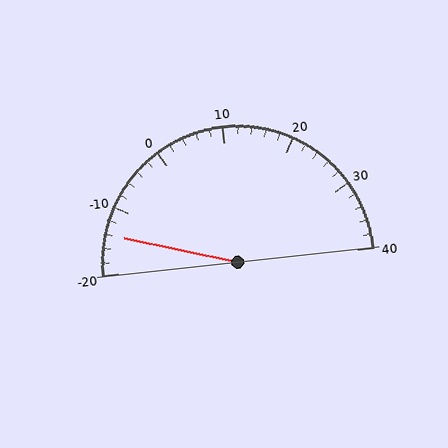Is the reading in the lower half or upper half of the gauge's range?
The reading is in the lower half of the range (-20 to 40).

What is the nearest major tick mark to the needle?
The nearest major tick mark is -10.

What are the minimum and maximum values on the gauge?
The gauge ranges from -20 to 40.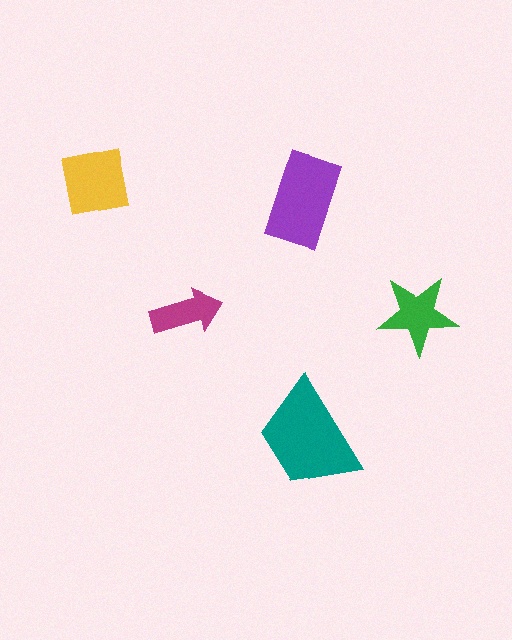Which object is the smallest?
The magenta arrow.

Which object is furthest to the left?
The yellow square is leftmost.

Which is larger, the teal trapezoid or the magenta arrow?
The teal trapezoid.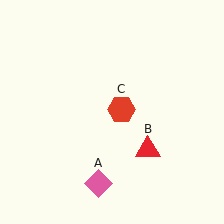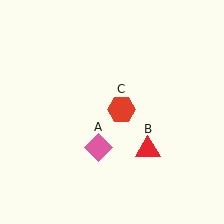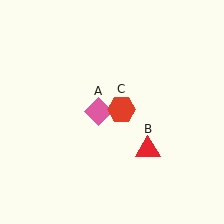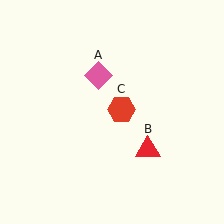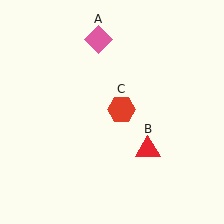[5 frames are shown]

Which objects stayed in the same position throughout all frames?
Red triangle (object B) and red hexagon (object C) remained stationary.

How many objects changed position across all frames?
1 object changed position: pink diamond (object A).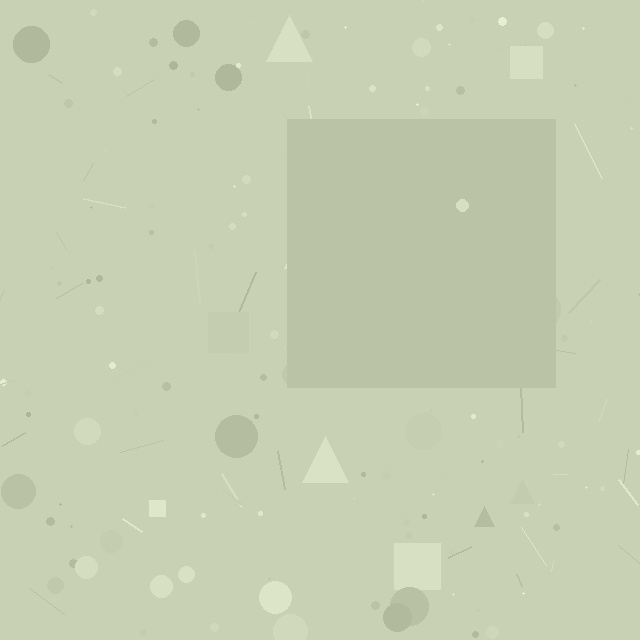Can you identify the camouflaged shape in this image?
The camouflaged shape is a square.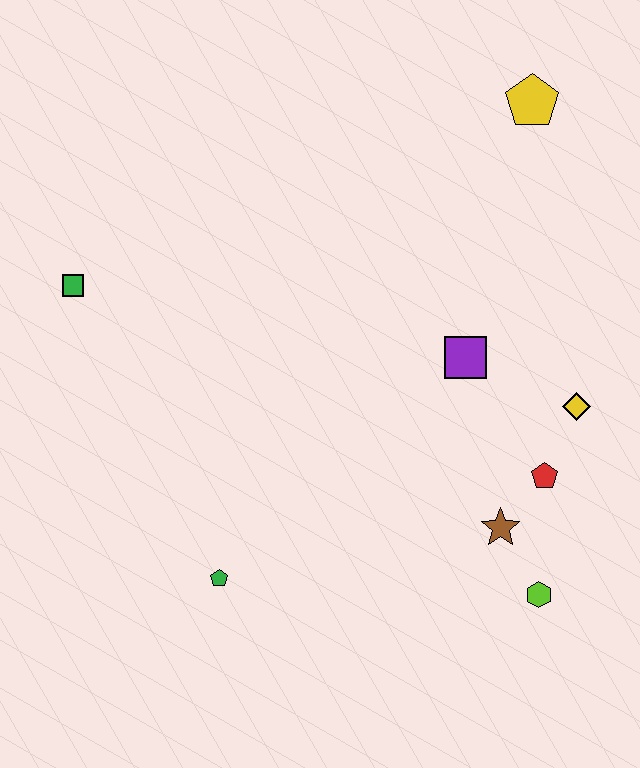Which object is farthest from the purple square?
The green square is farthest from the purple square.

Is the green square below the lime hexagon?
No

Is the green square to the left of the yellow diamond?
Yes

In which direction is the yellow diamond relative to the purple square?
The yellow diamond is to the right of the purple square.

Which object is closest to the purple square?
The yellow diamond is closest to the purple square.